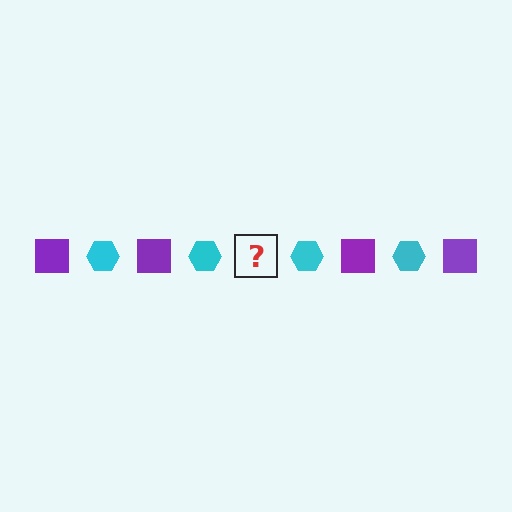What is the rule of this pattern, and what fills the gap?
The rule is that the pattern alternates between purple square and cyan hexagon. The gap should be filled with a purple square.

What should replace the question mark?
The question mark should be replaced with a purple square.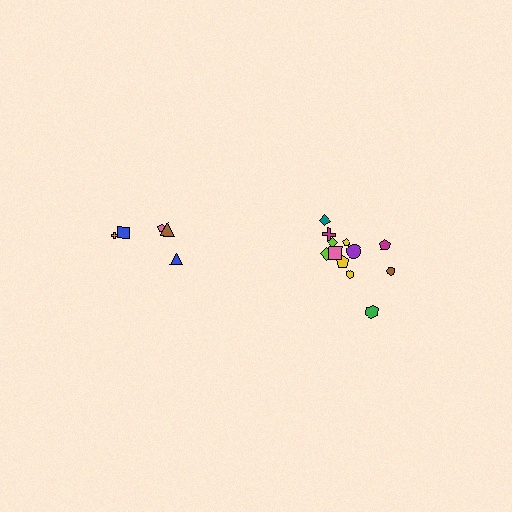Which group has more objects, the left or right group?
The right group.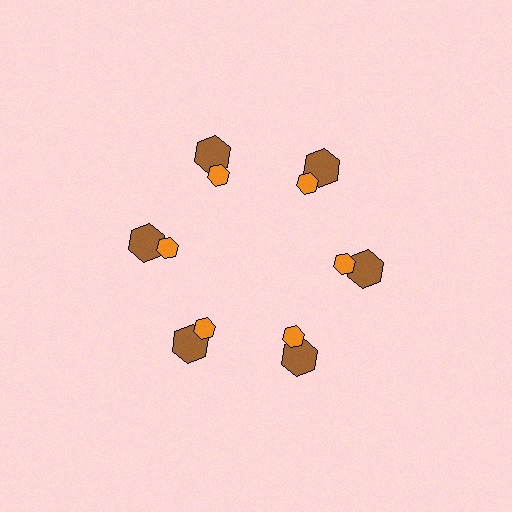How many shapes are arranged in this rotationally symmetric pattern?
There are 12 shapes, arranged in 6 groups of 2.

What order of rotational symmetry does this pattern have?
This pattern has 6-fold rotational symmetry.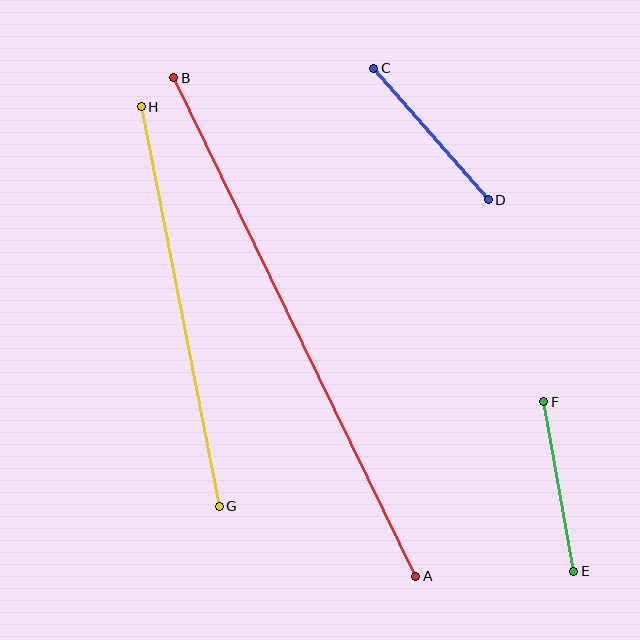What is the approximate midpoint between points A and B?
The midpoint is at approximately (295, 327) pixels.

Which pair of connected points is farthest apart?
Points A and B are farthest apart.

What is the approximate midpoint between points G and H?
The midpoint is at approximately (180, 307) pixels.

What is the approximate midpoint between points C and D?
The midpoint is at approximately (431, 134) pixels.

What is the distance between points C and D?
The distance is approximately 174 pixels.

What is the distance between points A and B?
The distance is approximately 554 pixels.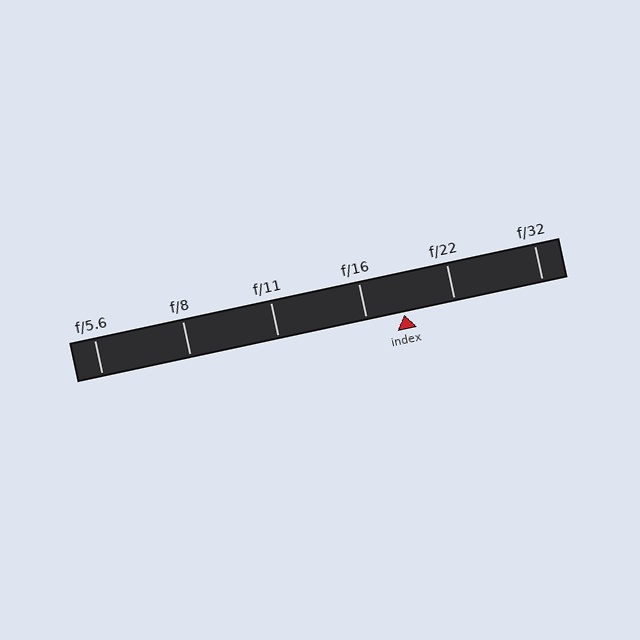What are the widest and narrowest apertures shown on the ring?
The widest aperture shown is f/5.6 and the narrowest is f/32.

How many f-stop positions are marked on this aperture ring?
There are 6 f-stop positions marked.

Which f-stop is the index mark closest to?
The index mark is closest to f/16.